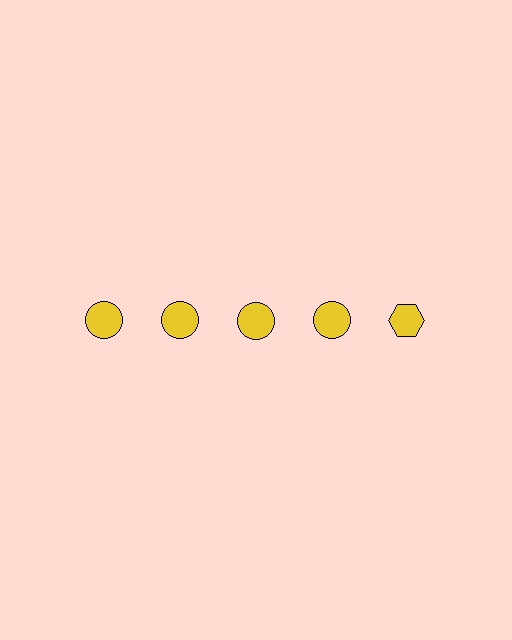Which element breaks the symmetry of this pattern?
The yellow hexagon in the top row, rightmost column breaks the symmetry. All other shapes are yellow circles.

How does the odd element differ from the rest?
It has a different shape: hexagon instead of circle.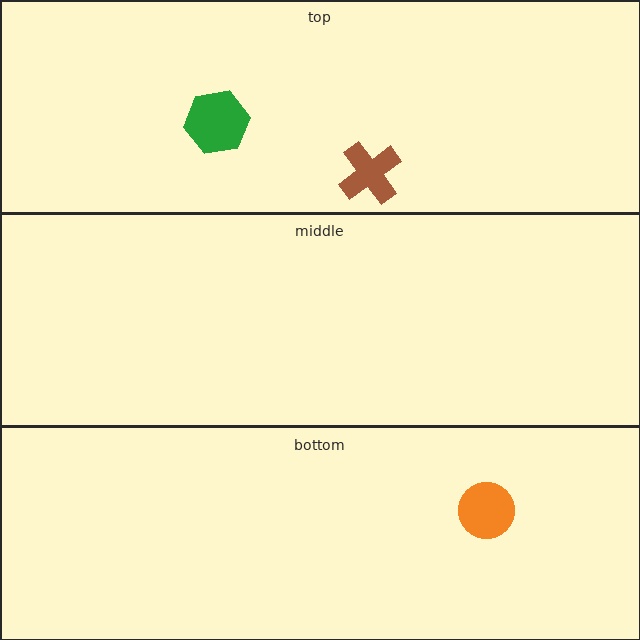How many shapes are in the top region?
2.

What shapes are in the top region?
The green hexagon, the brown cross.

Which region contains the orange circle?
The bottom region.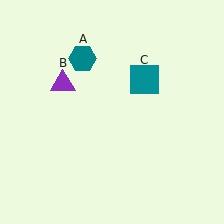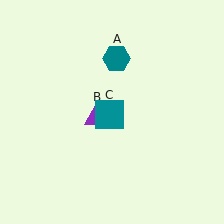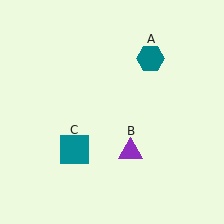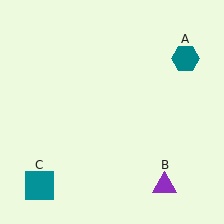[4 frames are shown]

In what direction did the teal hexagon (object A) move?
The teal hexagon (object A) moved right.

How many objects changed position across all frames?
3 objects changed position: teal hexagon (object A), purple triangle (object B), teal square (object C).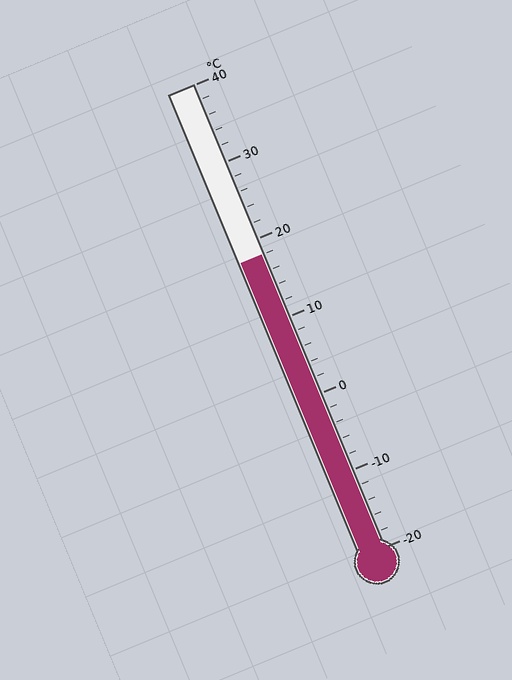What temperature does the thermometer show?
The thermometer shows approximately 18°C.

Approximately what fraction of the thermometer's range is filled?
The thermometer is filled to approximately 65% of its range.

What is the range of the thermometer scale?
The thermometer scale ranges from -20°C to 40°C.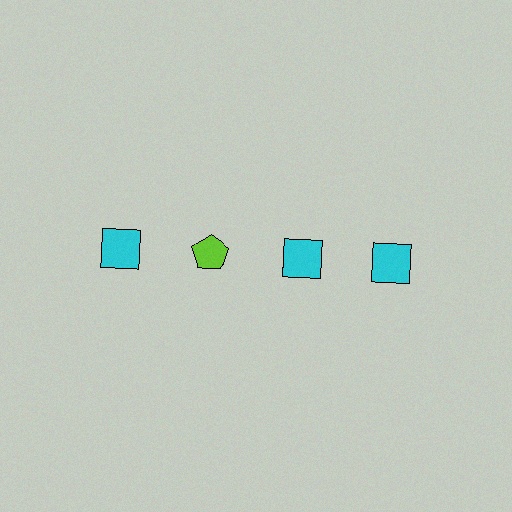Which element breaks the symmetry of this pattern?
The lime pentagon in the top row, second from left column breaks the symmetry. All other shapes are cyan squares.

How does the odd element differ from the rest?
It differs in both color (lime instead of cyan) and shape (pentagon instead of square).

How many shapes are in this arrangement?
There are 4 shapes arranged in a grid pattern.